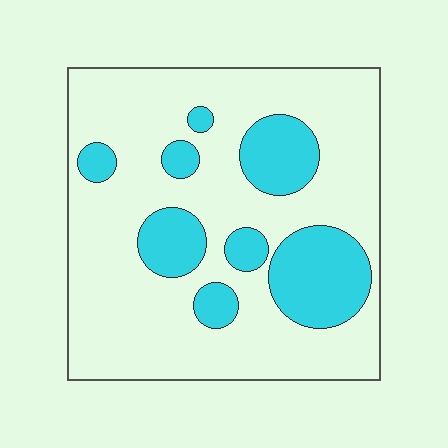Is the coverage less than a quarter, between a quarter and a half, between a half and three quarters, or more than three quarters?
Less than a quarter.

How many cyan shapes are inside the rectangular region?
8.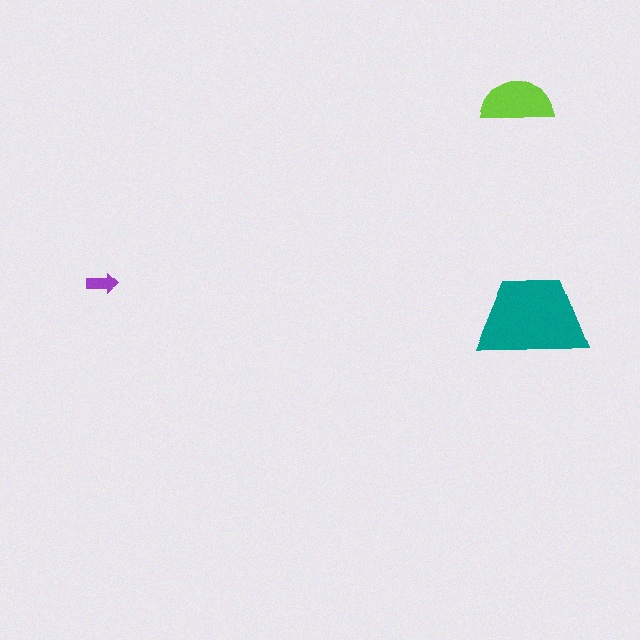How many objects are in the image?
There are 3 objects in the image.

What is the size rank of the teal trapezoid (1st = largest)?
1st.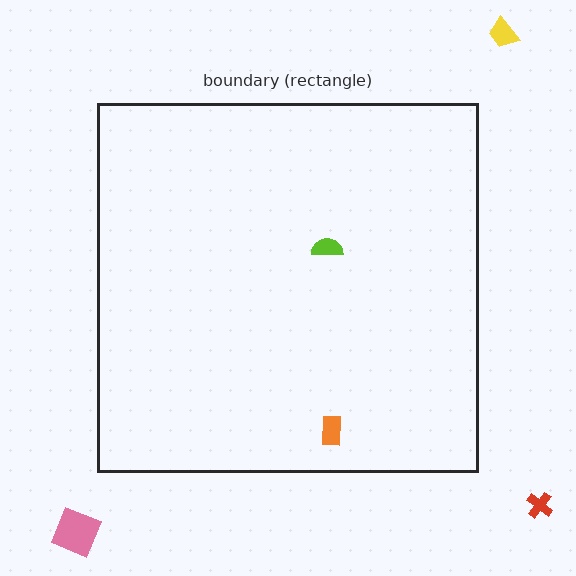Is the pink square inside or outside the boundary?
Outside.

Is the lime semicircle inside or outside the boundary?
Inside.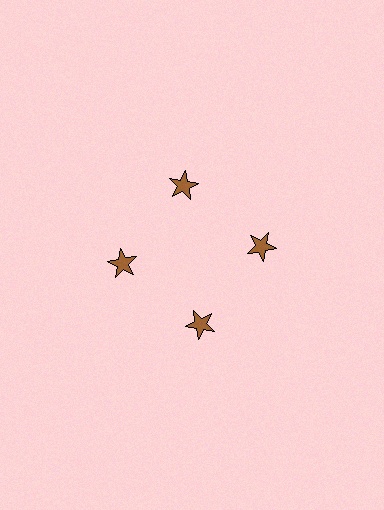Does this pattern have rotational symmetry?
Yes, this pattern has 4-fold rotational symmetry. It looks the same after rotating 90 degrees around the center.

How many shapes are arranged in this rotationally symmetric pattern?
There are 4 shapes, arranged in 4 groups of 1.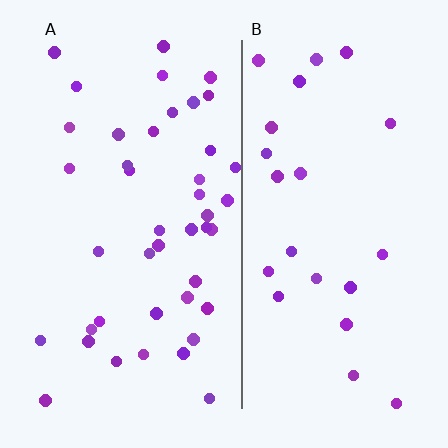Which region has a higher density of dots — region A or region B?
A (the left).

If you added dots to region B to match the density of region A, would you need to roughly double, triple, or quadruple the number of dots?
Approximately double.